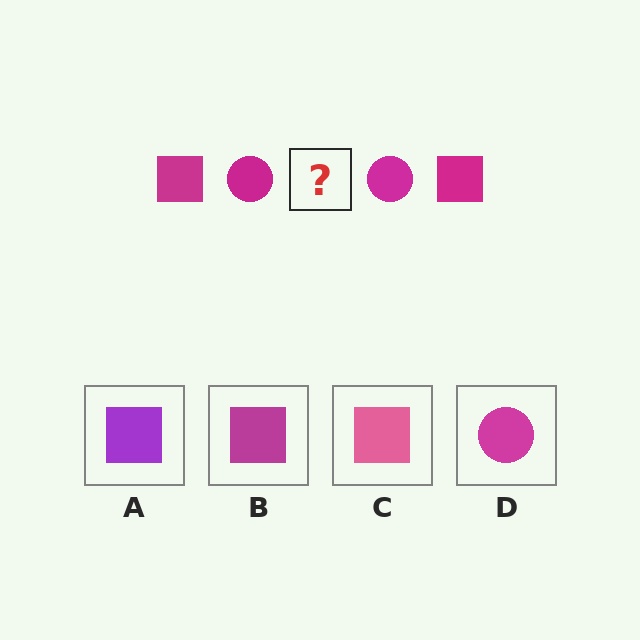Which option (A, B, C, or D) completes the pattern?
B.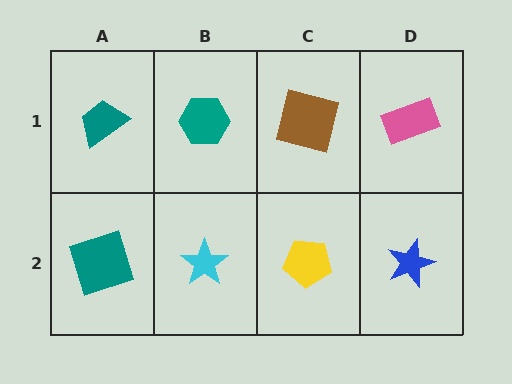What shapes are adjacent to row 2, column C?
A brown square (row 1, column C), a cyan star (row 2, column B), a blue star (row 2, column D).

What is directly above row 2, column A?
A teal trapezoid.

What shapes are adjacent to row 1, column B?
A cyan star (row 2, column B), a teal trapezoid (row 1, column A), a brown square (row 1, column C).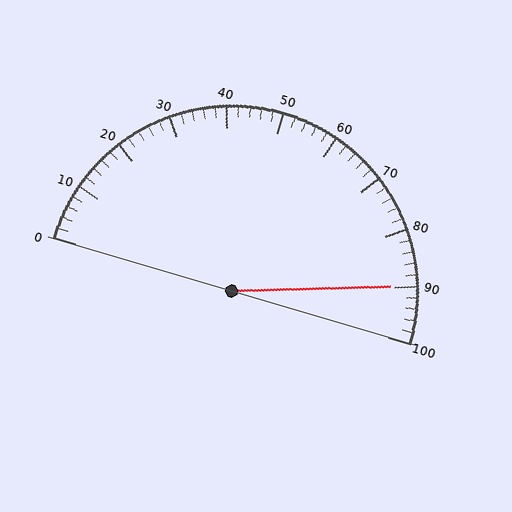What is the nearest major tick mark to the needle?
The nearest major tick mark is 90.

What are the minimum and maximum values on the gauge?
The gauge ranges from 0 to 100.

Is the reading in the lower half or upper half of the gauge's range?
The reading is in the upper half of the range (0 to 100).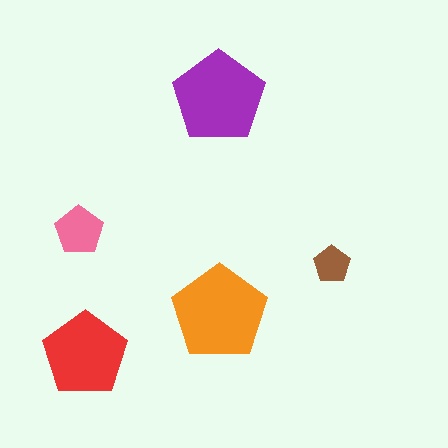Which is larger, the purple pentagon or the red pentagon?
The purple one.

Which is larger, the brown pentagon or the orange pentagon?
The orange one.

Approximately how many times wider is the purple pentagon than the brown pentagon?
About 2.5 times wider.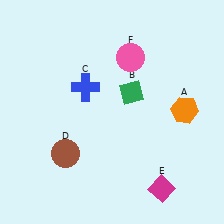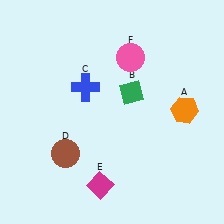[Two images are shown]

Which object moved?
The magenta diamond (E) moved left.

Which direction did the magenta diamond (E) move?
The magenta diamond (E) moved left.